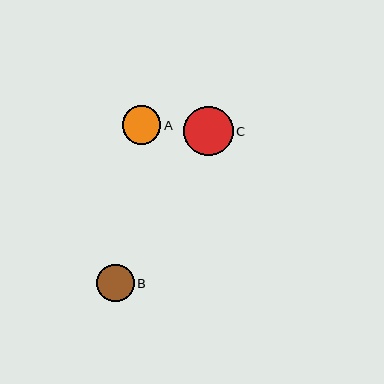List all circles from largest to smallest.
From largest to smallest: C, A, B.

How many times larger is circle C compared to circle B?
Circle C is approximately 1.3 times the size of circle B.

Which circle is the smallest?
Circle B is the smallest with a size of approximately 37 pixels.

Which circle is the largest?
Circle C is the largest with a size of approximately 49 pixels.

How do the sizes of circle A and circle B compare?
Circle A and circle B are approximately the same size.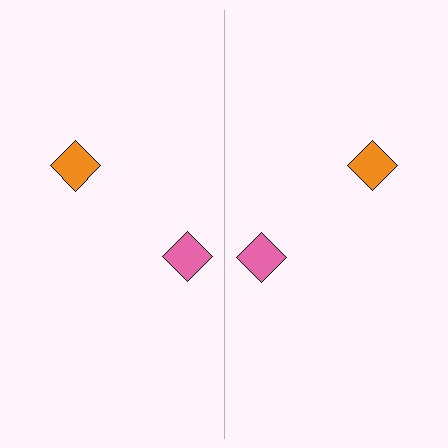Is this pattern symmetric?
Yes, this pattern has bilateral (reflection) symmetry.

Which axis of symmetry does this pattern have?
The pattern has a vertical axis of symmetry running through the center of the image.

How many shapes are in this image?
There are 4 shapes in this image.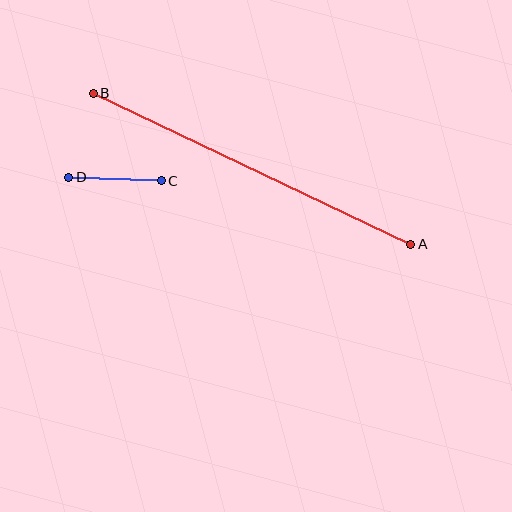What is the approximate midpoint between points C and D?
The midpoint is at approximately (115, 179) pixels.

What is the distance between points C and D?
The distance is approximately 93 pixels.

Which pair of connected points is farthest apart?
Points A and B are farthest apart.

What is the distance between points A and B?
The distance is approximately 351 pixels.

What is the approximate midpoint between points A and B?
The midpoint is at approximately (252, 169) pixels.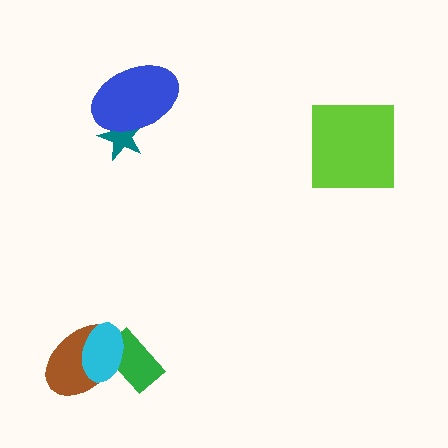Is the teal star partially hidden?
Yes, it is partially covered by another shape.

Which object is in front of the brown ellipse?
The cyan ellipse is in front of the brown ellipse.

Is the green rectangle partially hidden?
Yes, it is partially covered by another shape.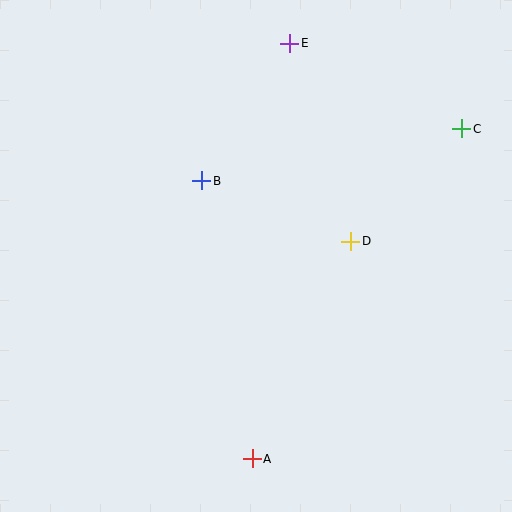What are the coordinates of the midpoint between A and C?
The midpoint between A and C is at (357, 294).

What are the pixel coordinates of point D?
Point D is at (351, 241).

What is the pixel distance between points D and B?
The distance between D and B is 161 pixels.